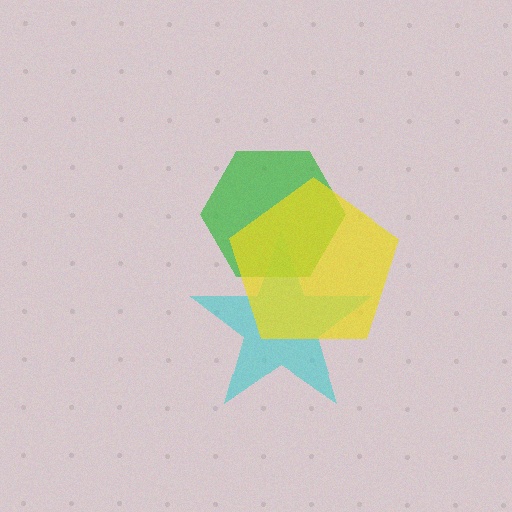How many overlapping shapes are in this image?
There are 3 overlapping shapes in the image.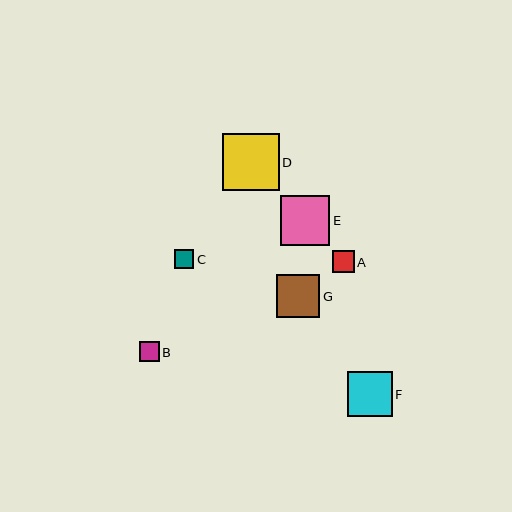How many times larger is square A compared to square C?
Square A is approximately 1.1 times the size of square C.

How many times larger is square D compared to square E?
Square D is approximately 1.2 times the size of square E.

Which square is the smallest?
Square C is the smallest with a size of approximately 20 pixels.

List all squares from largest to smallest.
From largest to smallest: D, E, F, G, A, B, C.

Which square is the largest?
Square D is the largest with a size of approximately 57 pixels.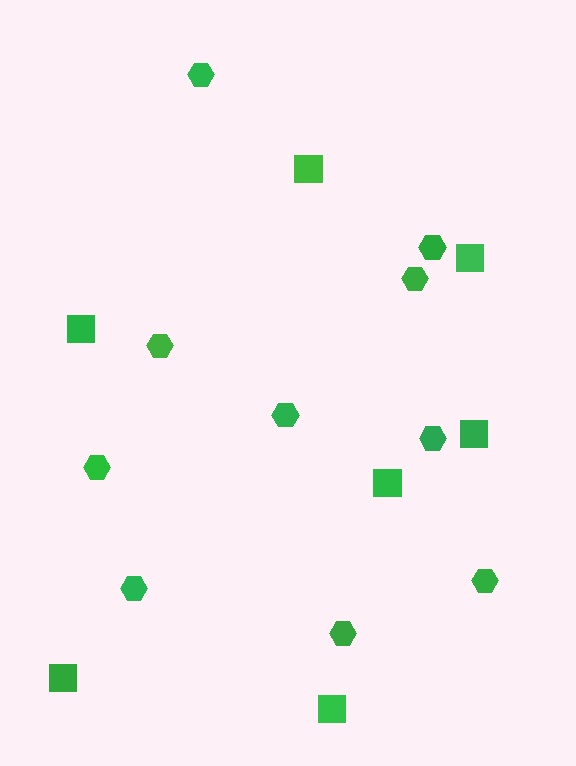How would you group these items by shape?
There are 2 groups: one group of squares (7) and one group of hexagons (10).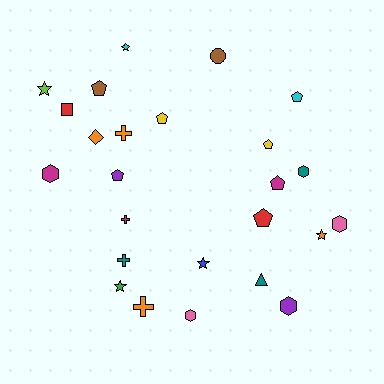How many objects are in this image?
There are 25 objects.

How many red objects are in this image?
There are 2 red objects.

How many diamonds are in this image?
There is 1 diamond.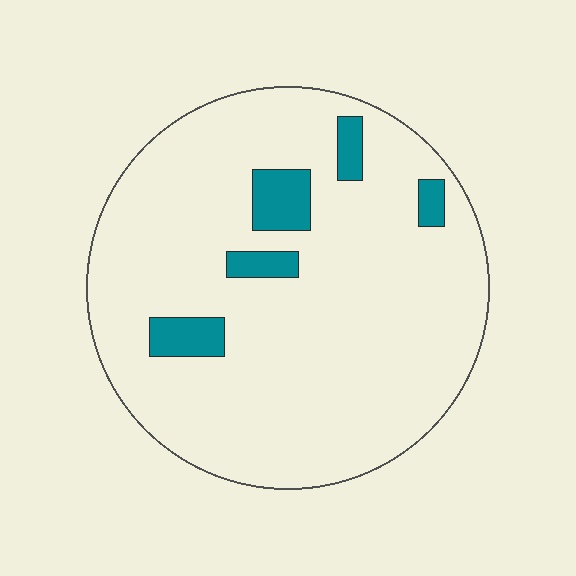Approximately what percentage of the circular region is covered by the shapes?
Approximately 10%.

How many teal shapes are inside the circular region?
5.